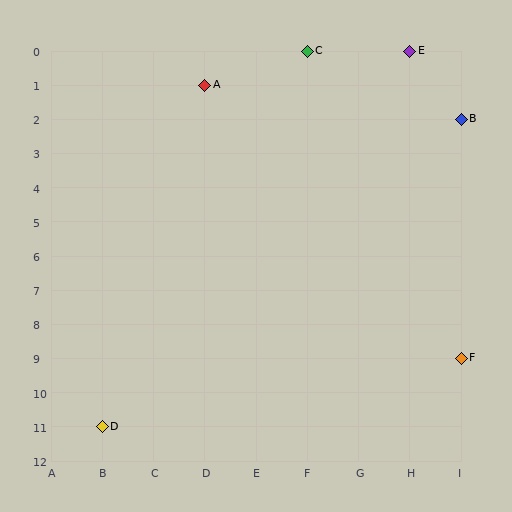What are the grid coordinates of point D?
Point D is at grid coordinates (B, 11).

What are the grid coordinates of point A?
Point A is at grid coordinates (D, 1).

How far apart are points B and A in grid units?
Points B and A are 5 columns and 1 row apart (about 5.1 grid units diagonally).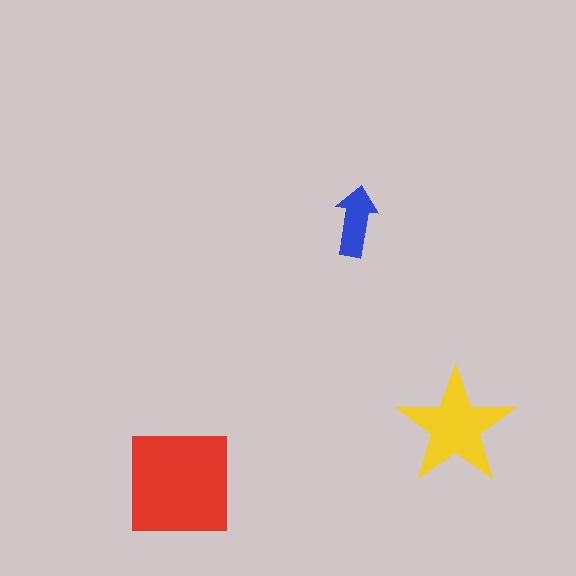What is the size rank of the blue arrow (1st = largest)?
3rd.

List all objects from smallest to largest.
The blue arrow, the yellow star, the red square.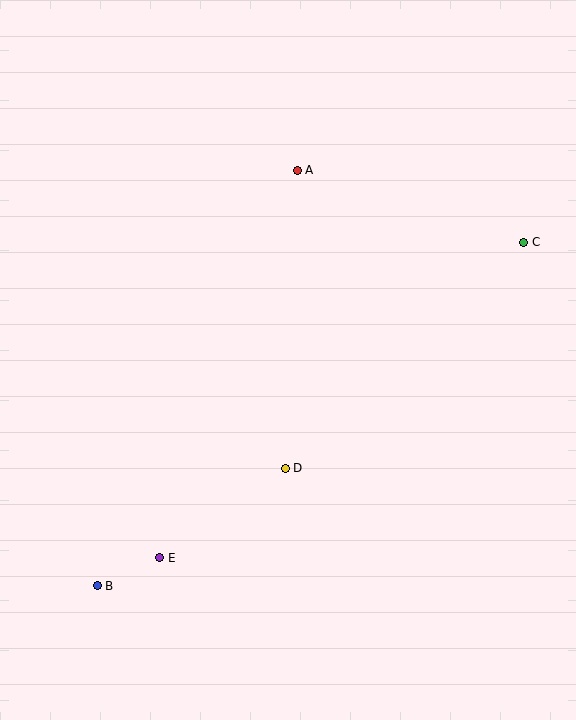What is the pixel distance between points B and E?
The distance between B and E is 68 pixels.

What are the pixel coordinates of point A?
Point A is at (297, 170).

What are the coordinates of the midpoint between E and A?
The midpoint between E and A is at (228, 364).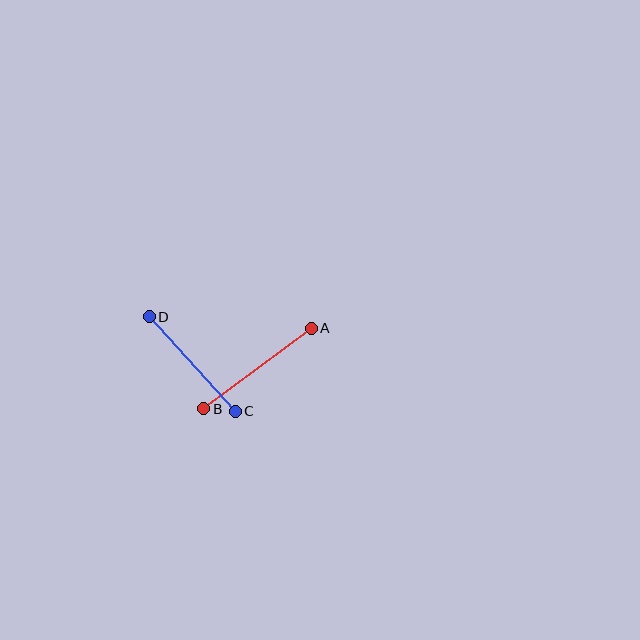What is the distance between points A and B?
The distance is approximately 134 pixels.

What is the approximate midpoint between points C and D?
The midpoint is at approximately (192, 364) pixels.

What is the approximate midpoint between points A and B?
The midpoint is at approximately (258, 369) pixels.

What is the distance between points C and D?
The distance is approximately 128 pixels.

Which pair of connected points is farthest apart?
Points A and B are farthest apart.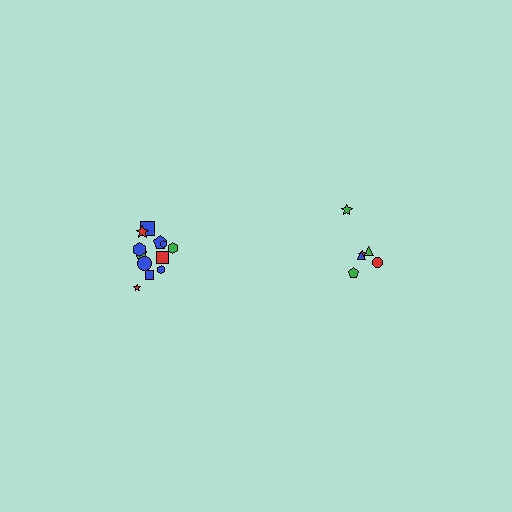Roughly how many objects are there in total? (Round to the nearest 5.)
Roughly 20 objects in total.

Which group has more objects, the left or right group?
The left group.